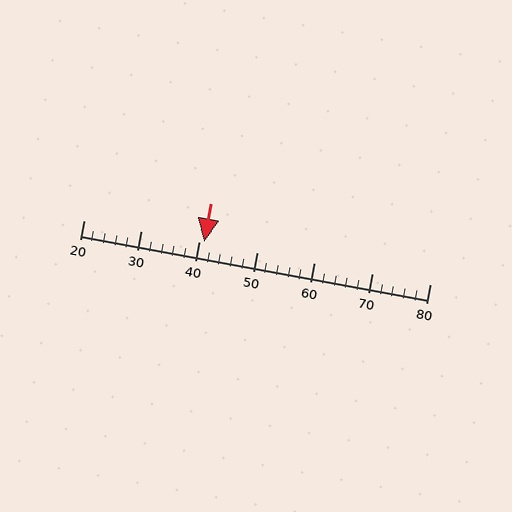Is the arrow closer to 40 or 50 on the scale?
The arrow is closer to 40.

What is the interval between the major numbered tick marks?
The major tick marks are spaced 10 units apart.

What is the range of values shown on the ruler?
The ruler shows values from 20 to 80.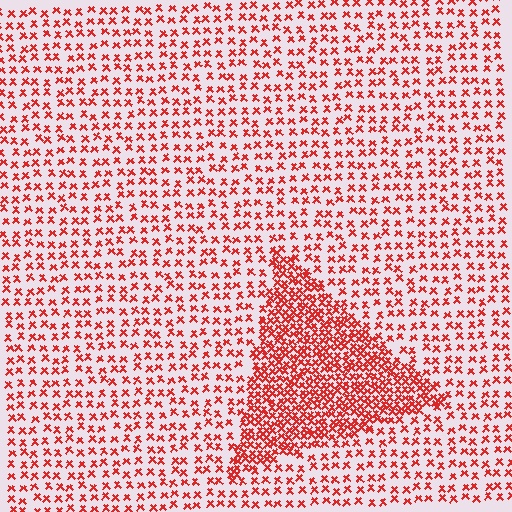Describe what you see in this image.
The image contains small red elements arranged at two different densities. A triangle-shaped region is visible where the elements are more densely packed than the surrounding area.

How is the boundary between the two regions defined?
The boundary is defined by a change in element density (approximately 2.5x ratio). All elements are the same color, size, and shape.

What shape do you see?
I see a triangle.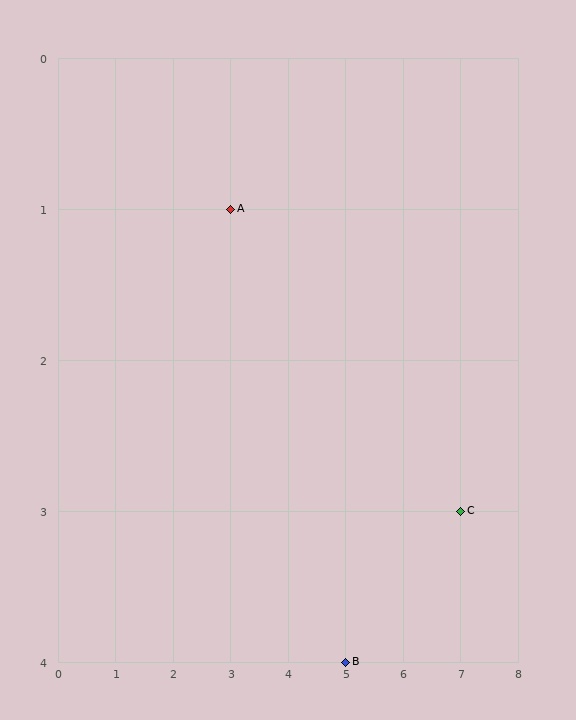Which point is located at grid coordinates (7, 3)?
Point C is at (7, 3).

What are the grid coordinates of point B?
Point B is at grid coordinates (5, 4).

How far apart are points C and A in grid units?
Points C and A are 4 columns and 2 rows apart (about 4.5 grid units diagonally).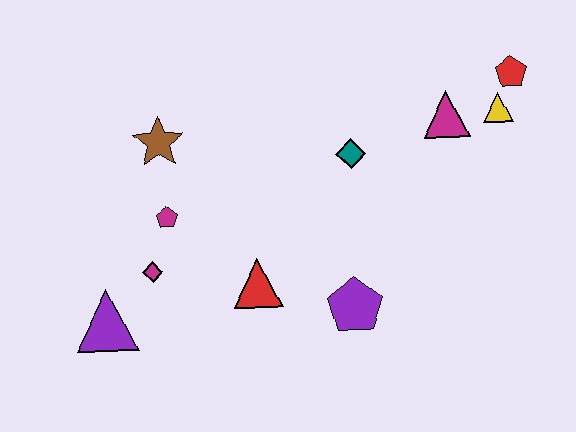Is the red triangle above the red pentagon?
No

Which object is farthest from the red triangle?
The red pentagon is farthest from the red triangle.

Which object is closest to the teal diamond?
The magenta triangle is closest to the teal diamond.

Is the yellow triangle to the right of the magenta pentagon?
Yes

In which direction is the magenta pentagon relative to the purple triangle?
The magenta pentagon is above the purple triangle.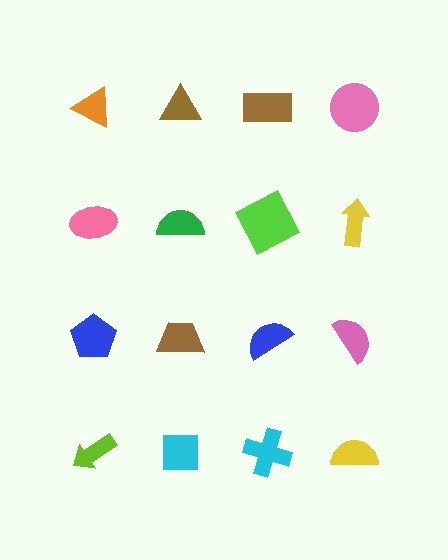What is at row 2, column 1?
A pink ellipse.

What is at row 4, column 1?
A lime arrow.